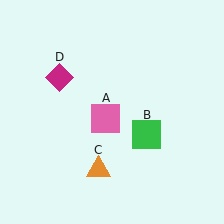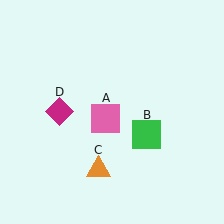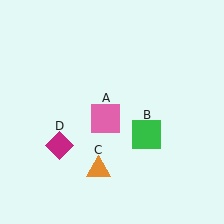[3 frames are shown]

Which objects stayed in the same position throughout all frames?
Pink square (object A) and green square (object B) and orange triangle (object C) remained stationary.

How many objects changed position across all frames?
1 object changed position: magenta diamond (object D).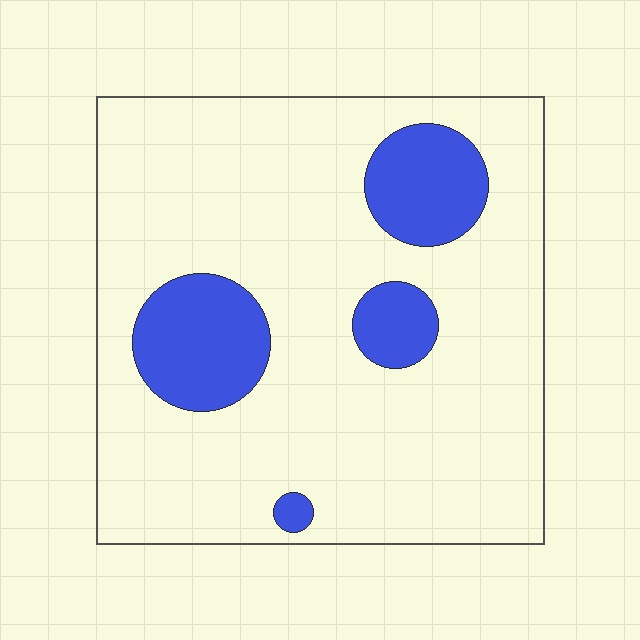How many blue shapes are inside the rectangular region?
4.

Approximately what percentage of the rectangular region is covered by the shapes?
Approximately 15%.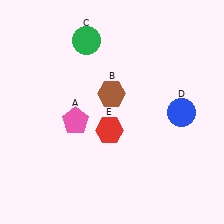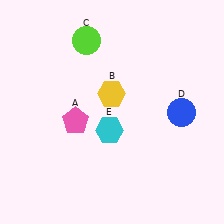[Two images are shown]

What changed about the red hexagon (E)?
In Image 1, E is red. In Image 2, it changed to cyan.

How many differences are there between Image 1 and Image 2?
There are 3 differences between the two images.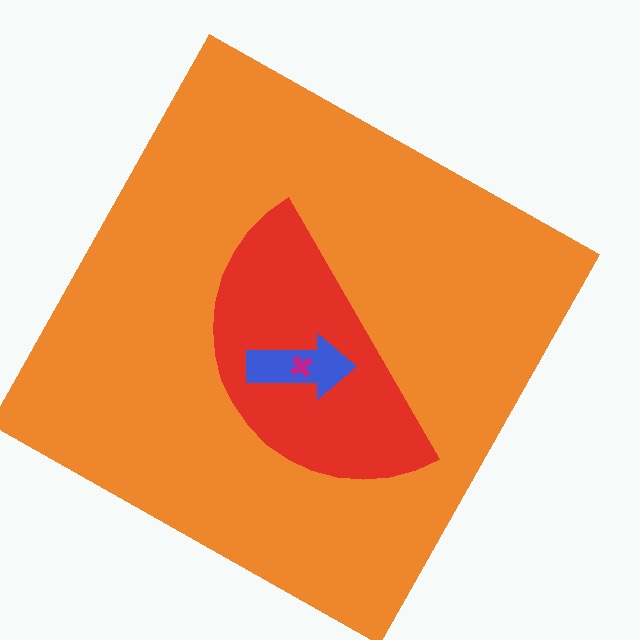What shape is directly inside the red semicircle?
The blue arrow.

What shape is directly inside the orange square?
The red semicircle.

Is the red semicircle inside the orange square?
Yes.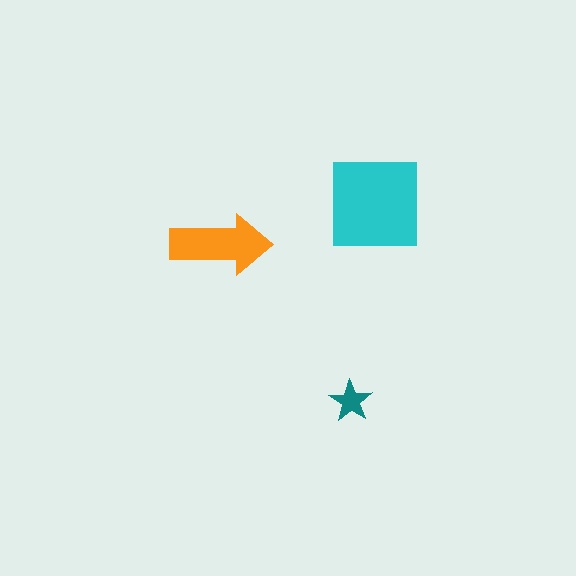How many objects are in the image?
There are 3 objects in the image.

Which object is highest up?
The cyan square is topmost.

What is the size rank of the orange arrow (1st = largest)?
2nd.